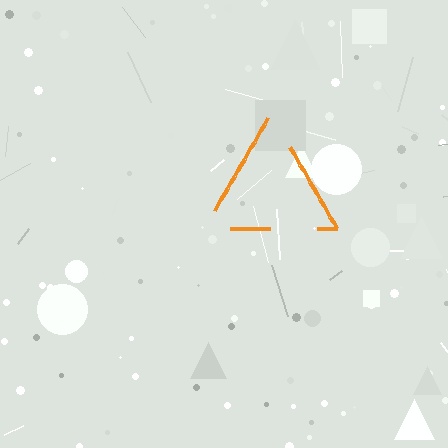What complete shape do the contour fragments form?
The contour fragments form a triangle.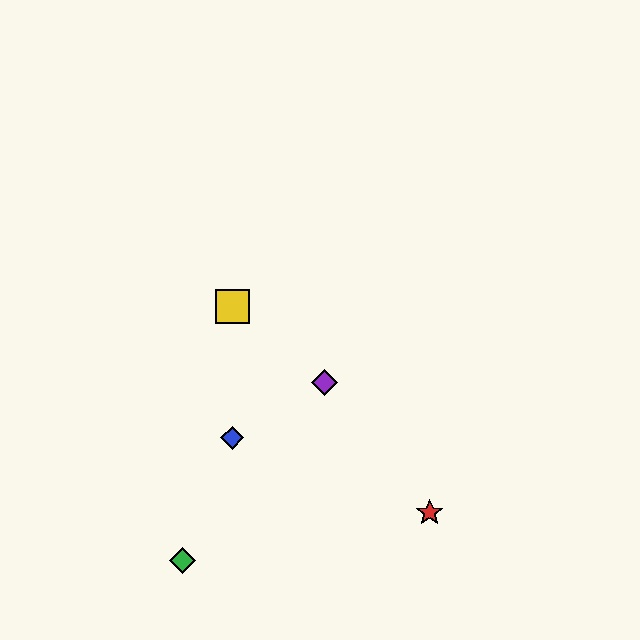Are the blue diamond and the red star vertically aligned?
No, the blue diamond is at x≈232 and the red star is at x≈430.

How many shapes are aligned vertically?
2 shapes (the blue diamond, the yellow square) are aligned vertically.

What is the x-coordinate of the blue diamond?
The blue diamond is at x≈232.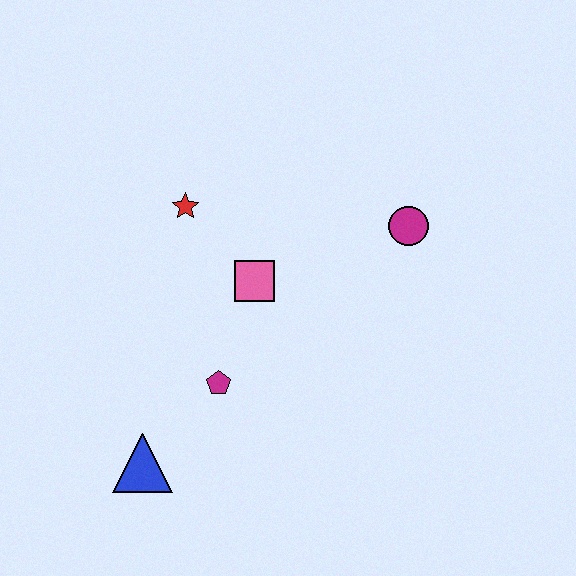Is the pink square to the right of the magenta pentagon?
Yes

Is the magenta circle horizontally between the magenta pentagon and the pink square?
No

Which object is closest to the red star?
The pink square is closest to the red star.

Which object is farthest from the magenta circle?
The blue triangle is farthest from the magenta circle.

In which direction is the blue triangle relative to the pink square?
The blue triangle is below the pink square.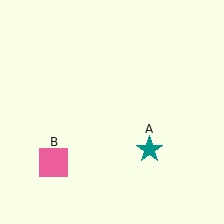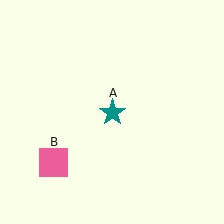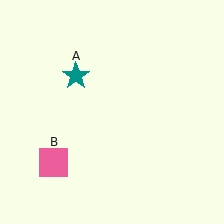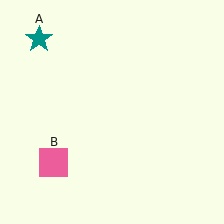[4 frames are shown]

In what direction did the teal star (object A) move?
The teal star (object A) moved up and to the left.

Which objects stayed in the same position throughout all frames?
Pink square (object B) remained stationary.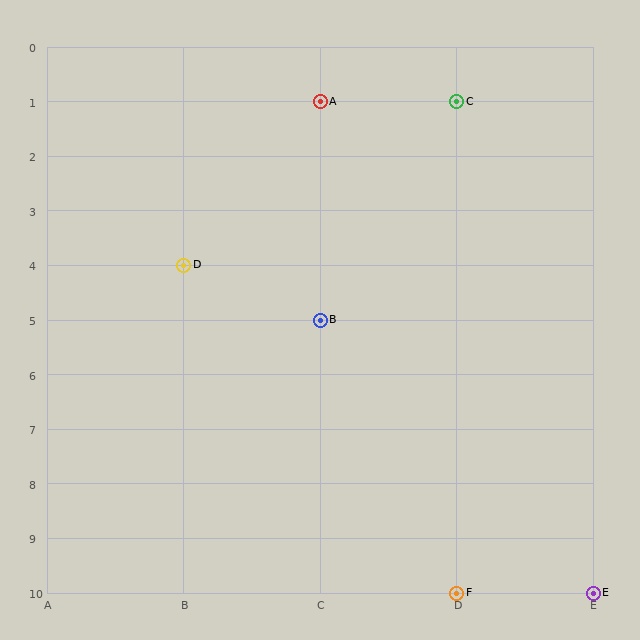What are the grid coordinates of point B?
Point B is at grid coordinates (C, 5).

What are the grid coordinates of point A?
Point A is at grid coordinates (C, 1).